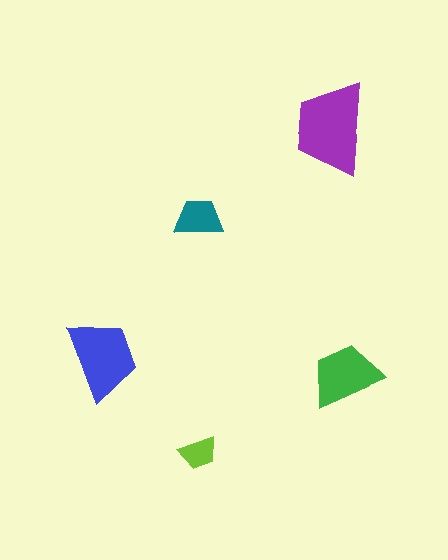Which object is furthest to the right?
The green trapezoid is rightmost.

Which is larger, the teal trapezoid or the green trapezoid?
The green one.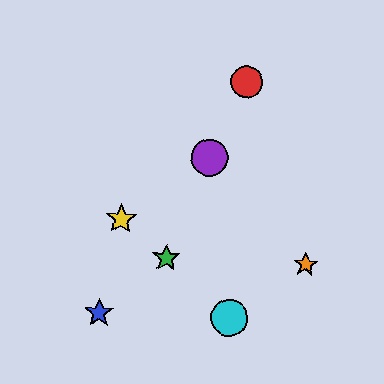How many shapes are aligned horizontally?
2 shapes (the green star, the orange star) are aligned horizontally.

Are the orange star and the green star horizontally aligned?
Yes, both are at y≈265.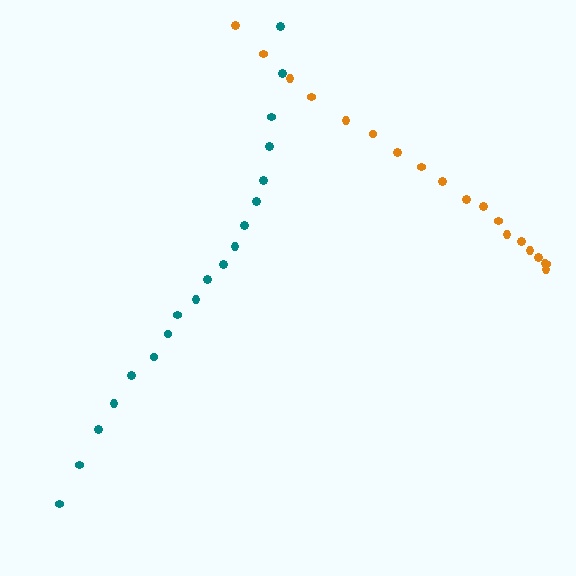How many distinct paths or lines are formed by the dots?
There are 2 distinct paths.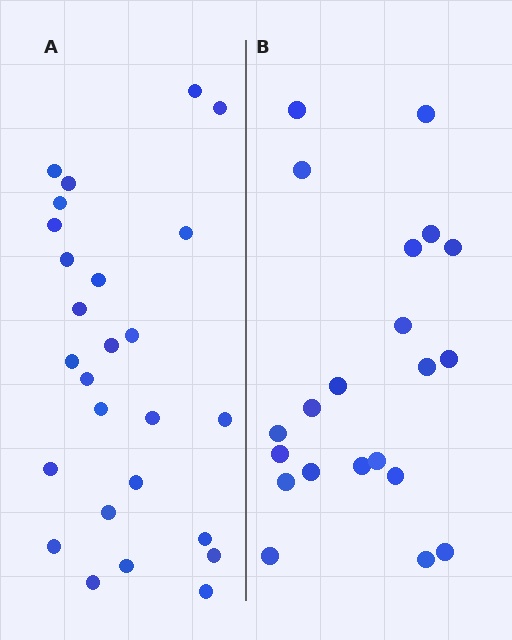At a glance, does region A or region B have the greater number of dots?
Region A (the left region) has more dots.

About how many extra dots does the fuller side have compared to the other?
Region A has about 5 more dots than region B.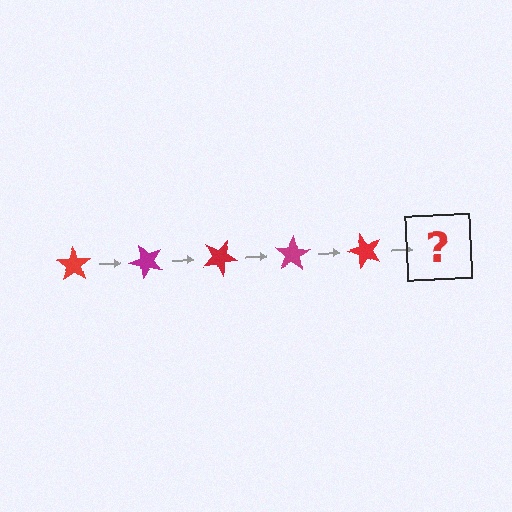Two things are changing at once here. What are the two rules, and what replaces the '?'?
The two rules are that it rotates 50 degrees each step and the color cycles through red and magenta. The '?' should be a magenta star, rotated 250 degrees from the start.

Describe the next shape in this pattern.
It should be a magenta star, rotated 250 degrees from the start.